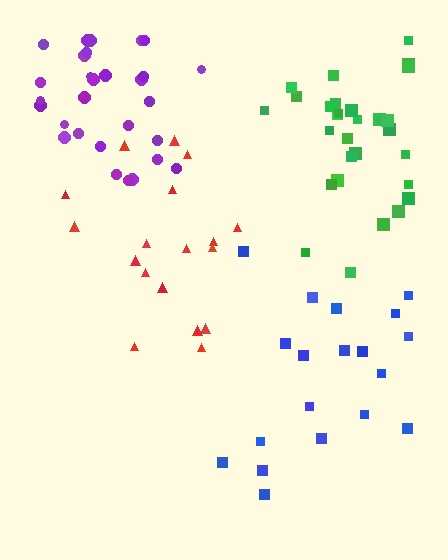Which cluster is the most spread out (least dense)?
Blue.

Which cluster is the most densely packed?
Green.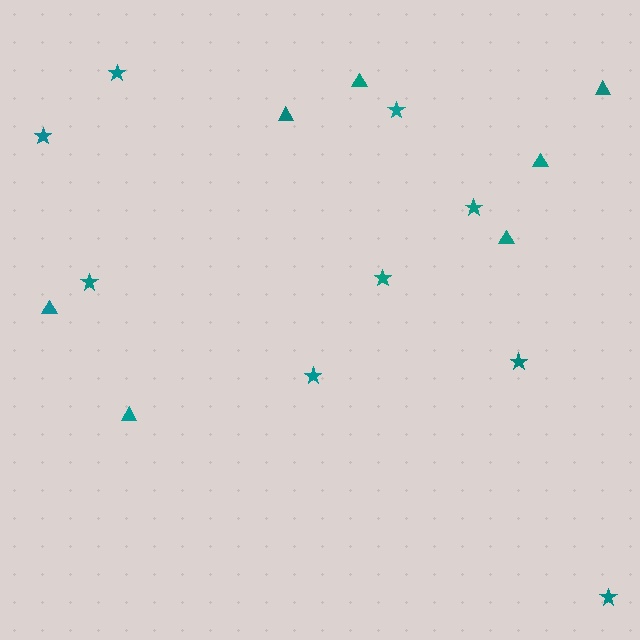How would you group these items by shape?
There are 2 groups: one group of stars (9) and one group of triangles (7).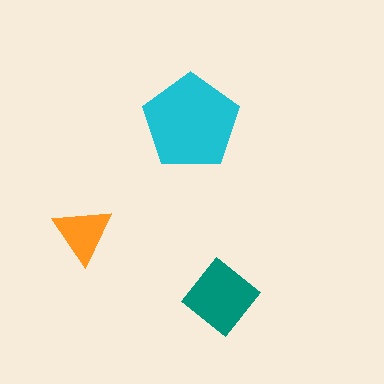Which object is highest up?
The cyan pentagon is topmost.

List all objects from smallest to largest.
The orange triangle, the teal diamond, the cyan pentagon.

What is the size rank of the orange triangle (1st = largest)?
3rd.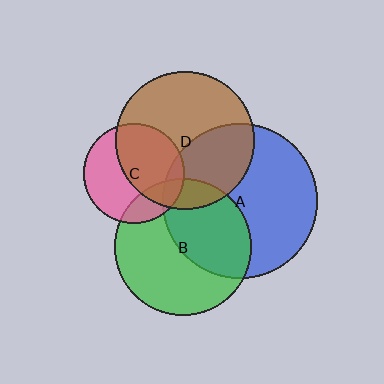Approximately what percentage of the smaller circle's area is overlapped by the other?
Approximately 20%.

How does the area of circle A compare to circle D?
Approximately 1.2 times.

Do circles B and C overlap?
Yes.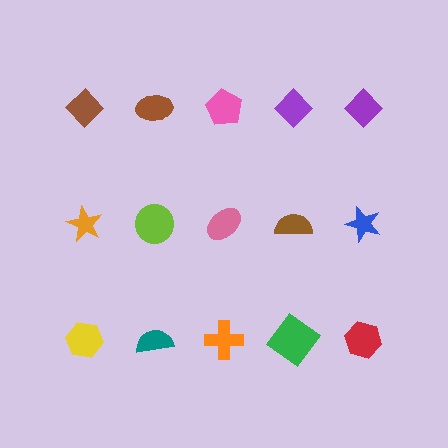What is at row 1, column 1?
A brown diamond.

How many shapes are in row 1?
5 shapes.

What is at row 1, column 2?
A brown ellipse.